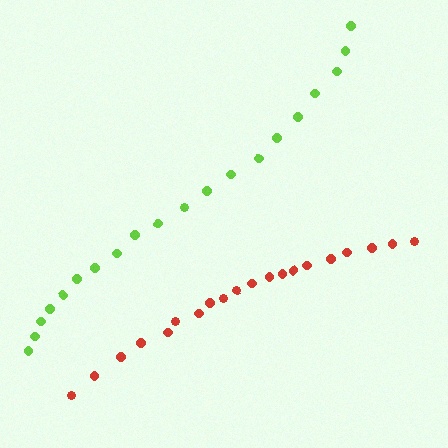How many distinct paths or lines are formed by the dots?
There are 2 distinct paths.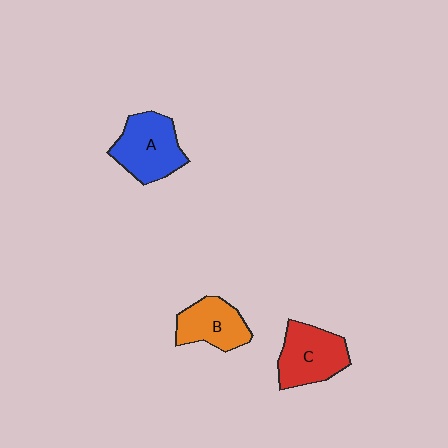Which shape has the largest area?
Shape A (blue).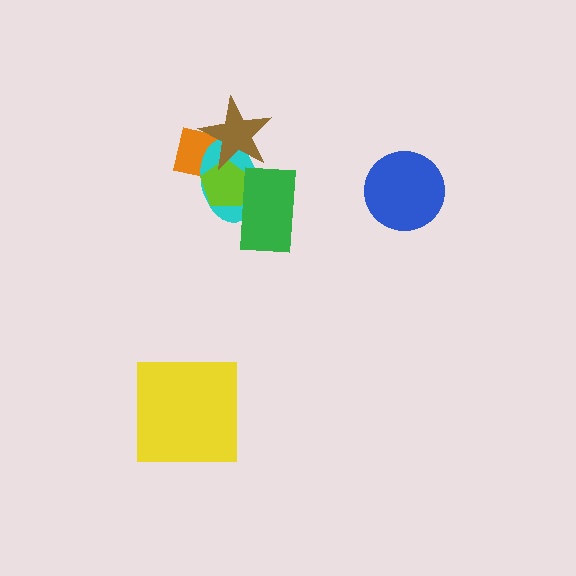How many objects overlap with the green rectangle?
2 objects overlap with the green rectangle.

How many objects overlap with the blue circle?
0 objects overlap with the blue circle.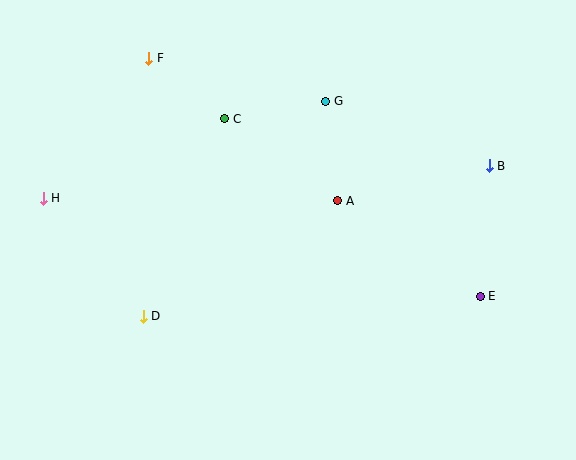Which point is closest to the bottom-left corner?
Point D is closest to the bottom-left corner.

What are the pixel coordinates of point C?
Point C is at (225, 119).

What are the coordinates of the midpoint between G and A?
The midpoint between G and A is at (332, 151).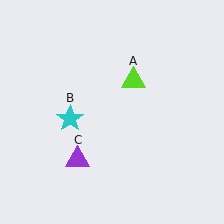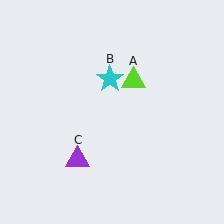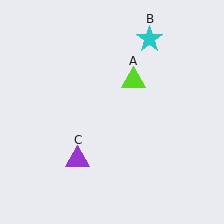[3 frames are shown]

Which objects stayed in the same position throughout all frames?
Lime triangle (object A) and purple triangle (object C) remained stationary.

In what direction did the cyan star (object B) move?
The cyan star (object B) moved up and to the right.